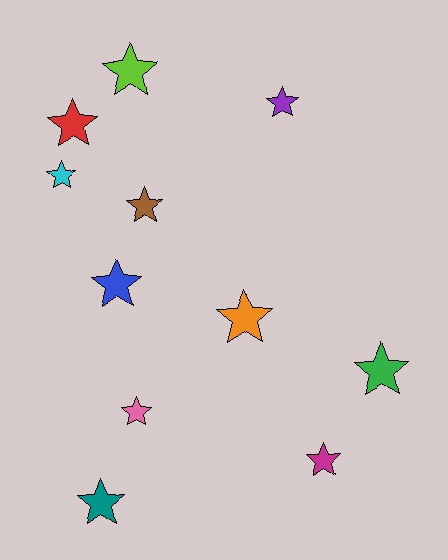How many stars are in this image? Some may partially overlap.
There are 11 stars.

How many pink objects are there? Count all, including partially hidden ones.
There is 1 pink object.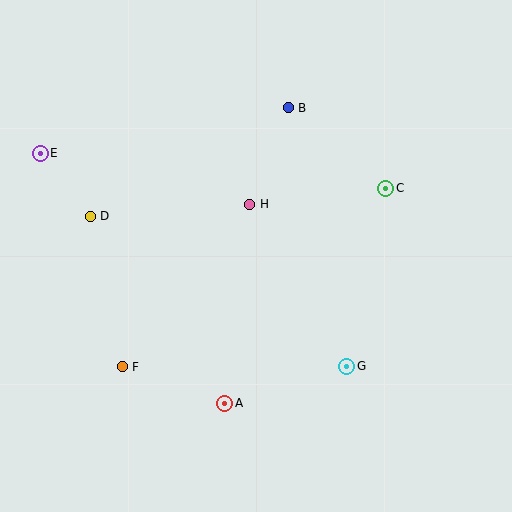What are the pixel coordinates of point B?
Point B is at (288, 108).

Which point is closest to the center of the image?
Point H at (250, 204) is closest to the center.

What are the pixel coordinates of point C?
Point C is at (386, 188).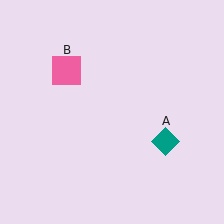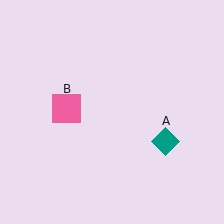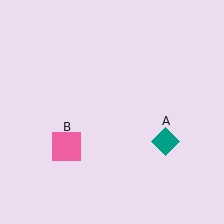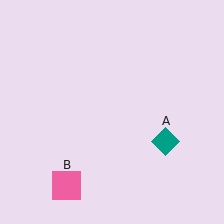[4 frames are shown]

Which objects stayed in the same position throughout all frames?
Teal diamond (object A) remained stationary.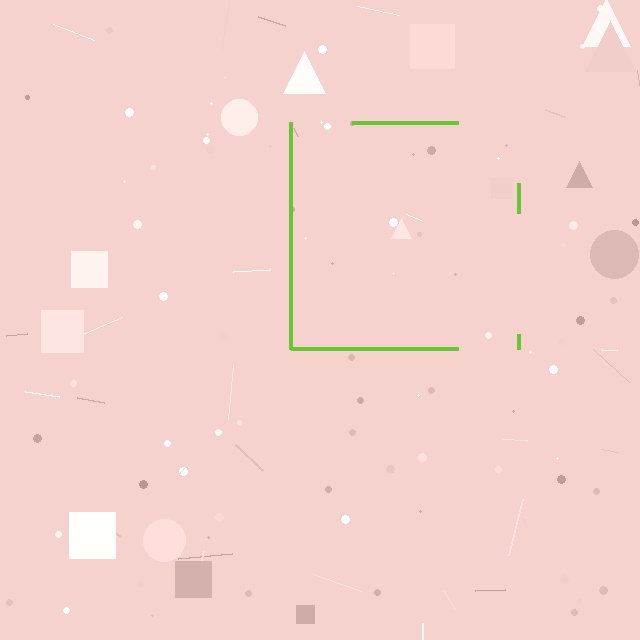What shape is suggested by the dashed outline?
The dashed outline suggests a square.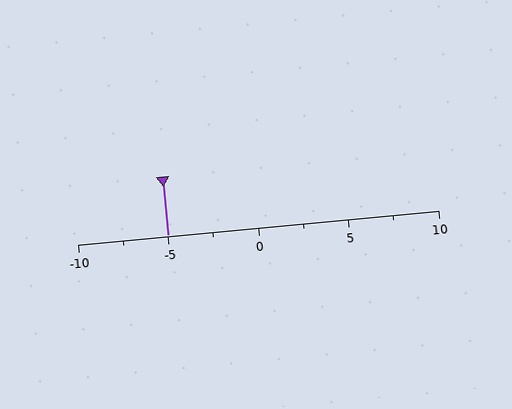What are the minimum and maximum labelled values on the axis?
The axis runs from -10 to 10.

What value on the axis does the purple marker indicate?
The marker indicates approximately -5.